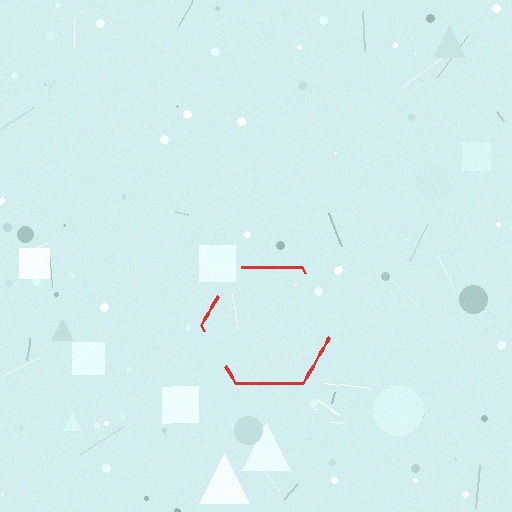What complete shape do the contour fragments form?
The contour fragments form a hexagon.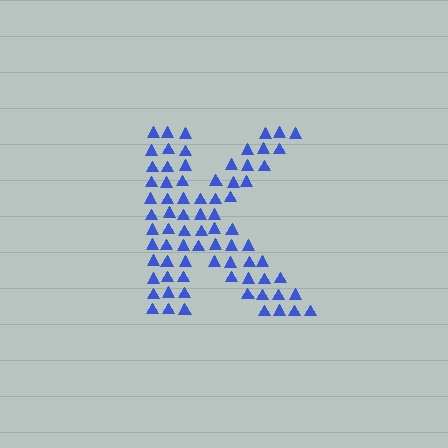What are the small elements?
The small elements are triangles.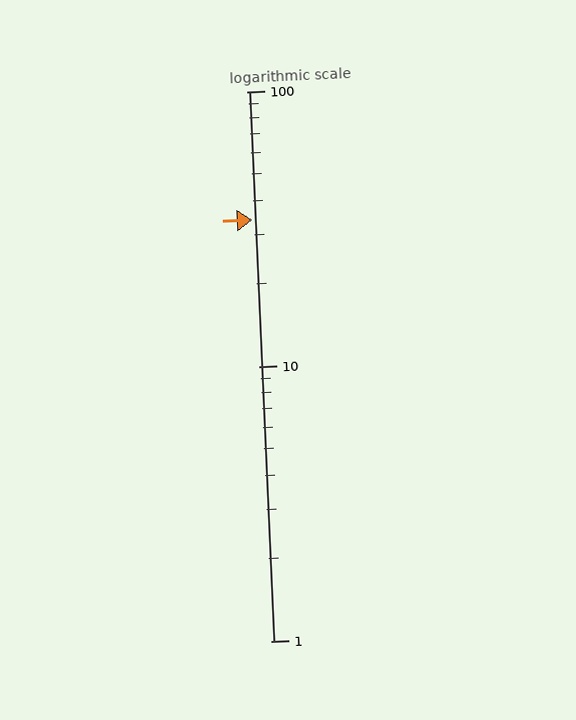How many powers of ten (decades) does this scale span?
The scale spans 2 decades, from 1 to 100.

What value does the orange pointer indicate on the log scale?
The pointer indicates approximately 34.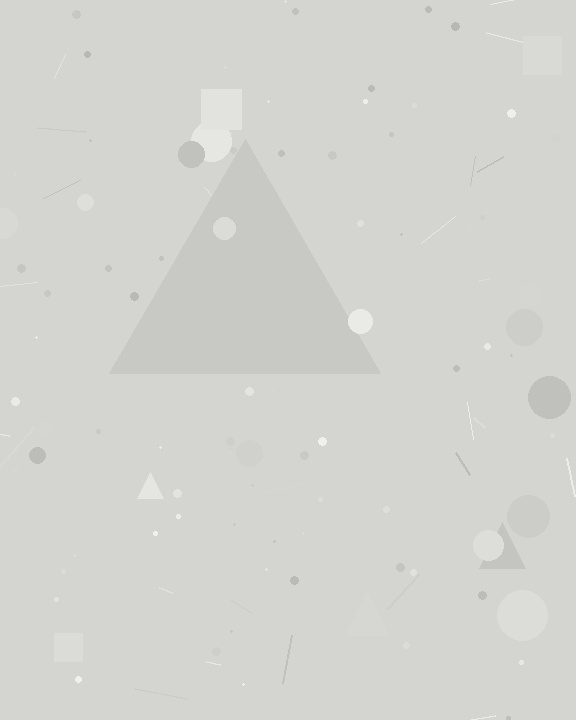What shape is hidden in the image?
A triangle is hidden in the image.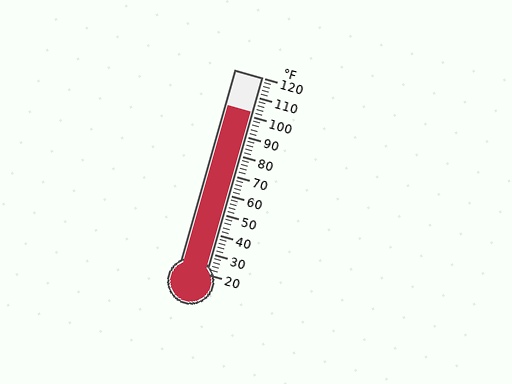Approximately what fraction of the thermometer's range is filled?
The thermometer is filled to approximately 80% of its range.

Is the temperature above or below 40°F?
The temperature is above 40°F.